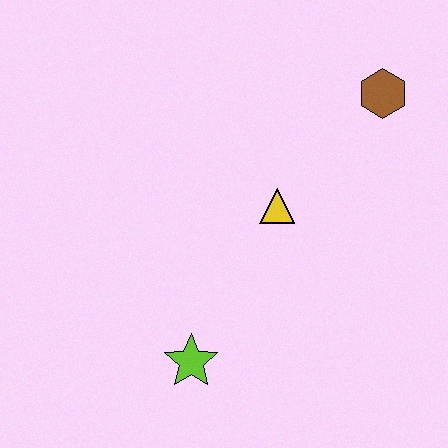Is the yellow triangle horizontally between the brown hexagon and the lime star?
Yes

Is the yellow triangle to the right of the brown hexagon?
No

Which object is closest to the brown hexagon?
The yellow triangle is closest to the brown hexagon.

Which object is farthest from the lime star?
The brown hexagon is farthest from the lime star.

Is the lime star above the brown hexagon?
No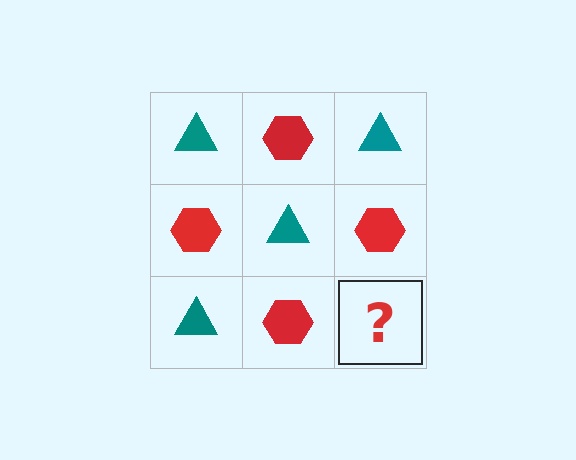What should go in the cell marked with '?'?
The missing cell should contain a teal triangle.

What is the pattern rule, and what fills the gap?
The rule is that it alternates teal triangle and red hexagon in a checkerboard pattern. The gap should be filled with a teal triangle.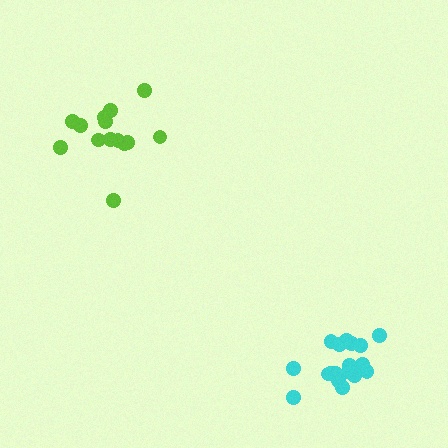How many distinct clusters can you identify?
There are 2 distinct clusters.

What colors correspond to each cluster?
The clusters are colored: lime, cyan.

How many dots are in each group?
Group 1: 14 dots, Group 2: 19 dots (33 total).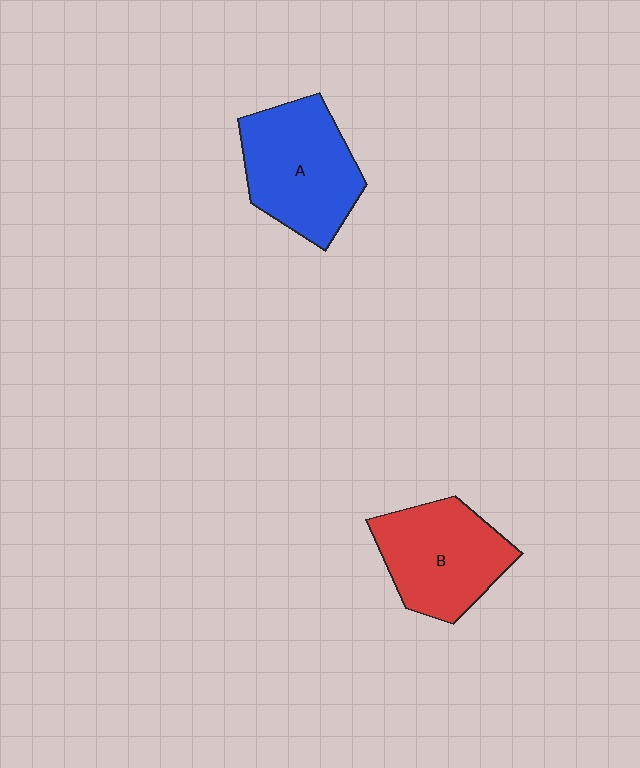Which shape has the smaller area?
Shape B (red).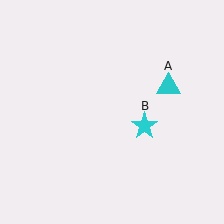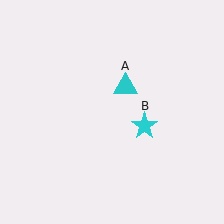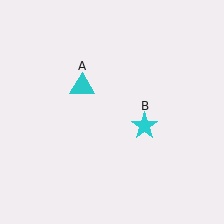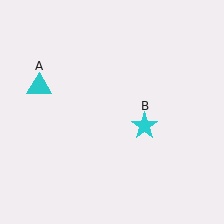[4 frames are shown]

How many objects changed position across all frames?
1 object changed position: cyan triangle (object A).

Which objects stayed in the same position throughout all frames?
Cyan star (object B) remained stationary.